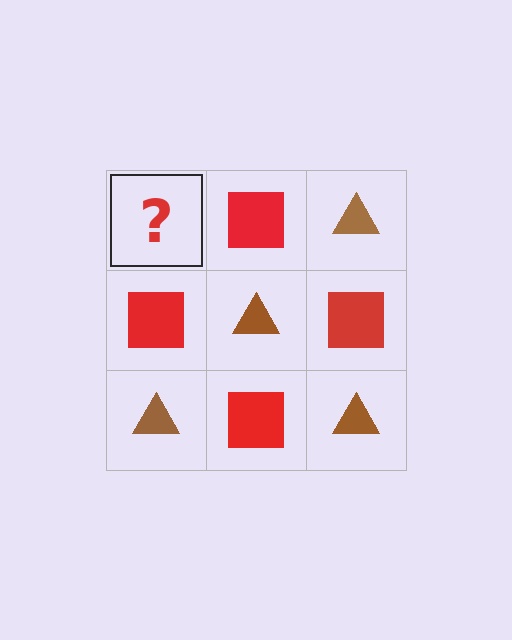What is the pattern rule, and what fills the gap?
The rule is that it alternates brown triangle and red square in a checkerboard pattern. The gap should be filled with a brown triangle.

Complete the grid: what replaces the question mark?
The question mark should be replaced with a brown triangle.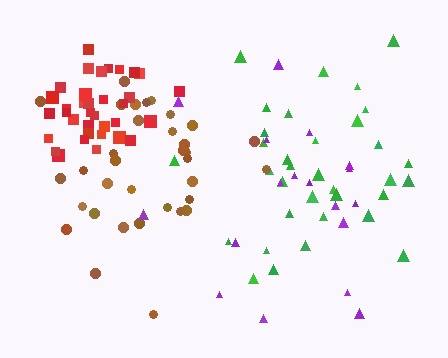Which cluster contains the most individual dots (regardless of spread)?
Red (35).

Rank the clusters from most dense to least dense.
red, brown, green, purple.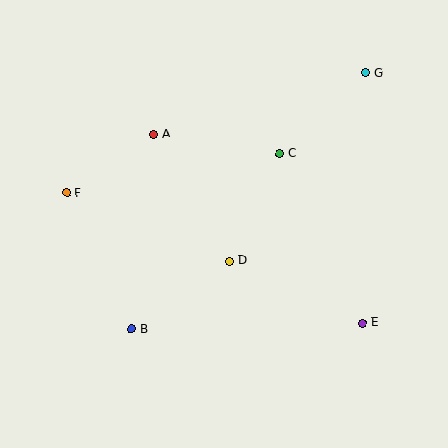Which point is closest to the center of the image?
Point D at (229, 261) is closest to the center.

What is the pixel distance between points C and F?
The distance between C and F is 217 pixels.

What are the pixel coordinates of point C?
Point C is at (280, 154).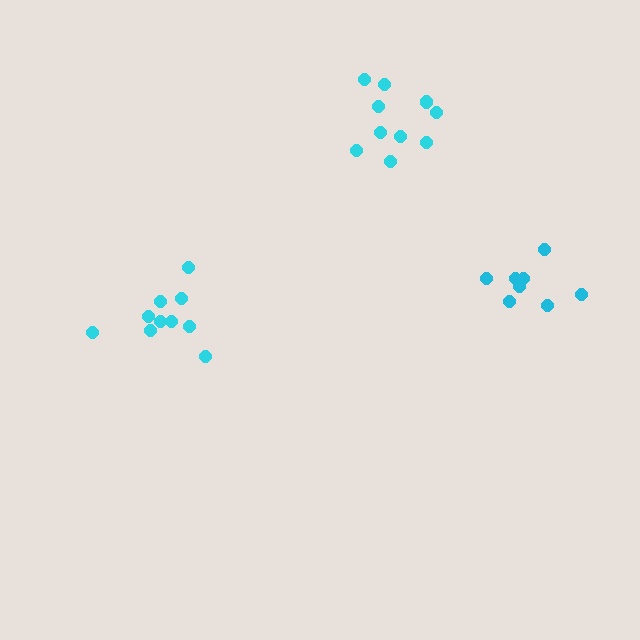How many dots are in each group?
Group 1: 10 dots, Group 2: 8 dots, Group 3: 11 dots (29 total).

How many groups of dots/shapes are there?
There are 3 groups.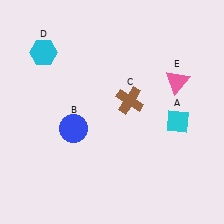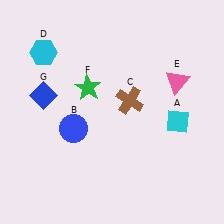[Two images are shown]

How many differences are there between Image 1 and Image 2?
There are 2 differences between the two images.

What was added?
A green star (F), a blue diamond (G) were added in Image 2.